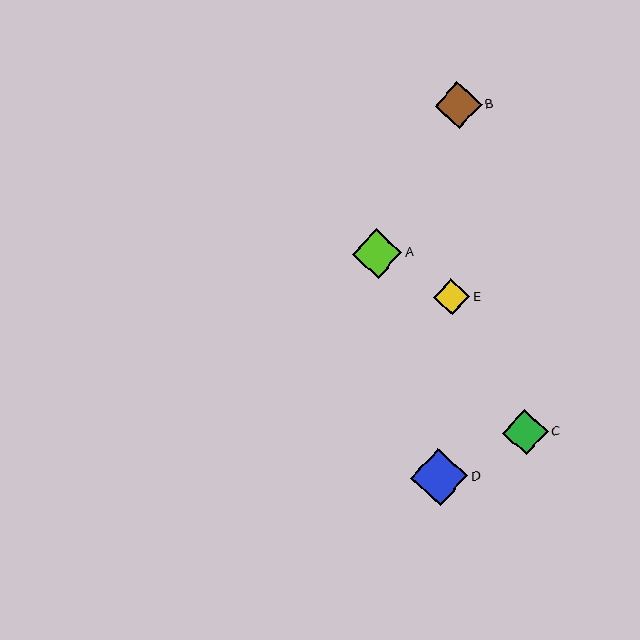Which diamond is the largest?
Diamond D is the largest with a size of approximately 57 pixels.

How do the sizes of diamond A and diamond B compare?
Diamond A and diamond B are approximately the same size.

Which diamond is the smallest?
Diamond E is the smallest with a size of approximately 36 pixels.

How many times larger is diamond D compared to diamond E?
Diamond D is approximately 1.6 times the size of diamond E.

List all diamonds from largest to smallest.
From largest to smallest: D, A, B, C, E.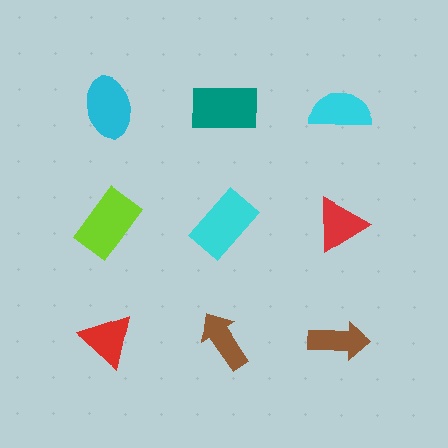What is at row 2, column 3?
A red triangle.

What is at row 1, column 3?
A cyan semicircle.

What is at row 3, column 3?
A brown arrow.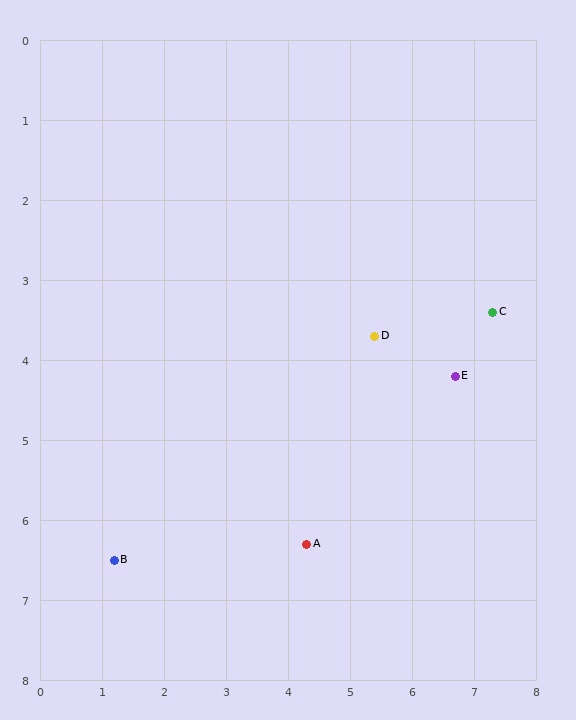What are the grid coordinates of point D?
Point D is at approximately (5.4, 3.7).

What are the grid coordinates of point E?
Point E is at approximately (6.7, 4.2).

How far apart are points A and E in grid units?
Points A and E are about 3.2 grid units apart.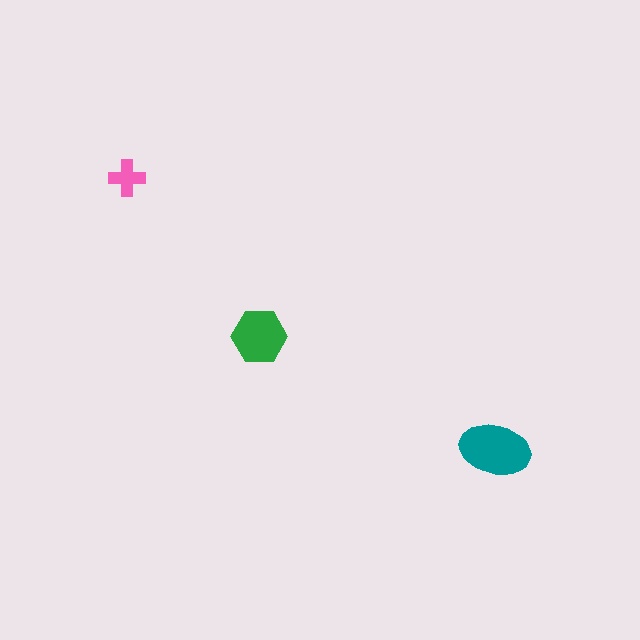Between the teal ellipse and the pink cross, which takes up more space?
The teal ellipse.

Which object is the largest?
The teal ellipse.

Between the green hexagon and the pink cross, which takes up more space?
The green hexagon.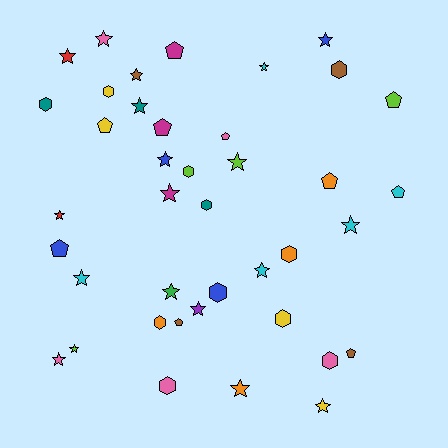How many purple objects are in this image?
There is 1 purple object.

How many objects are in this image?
There are 40 objects.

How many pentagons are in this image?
There are 10 pentagons.